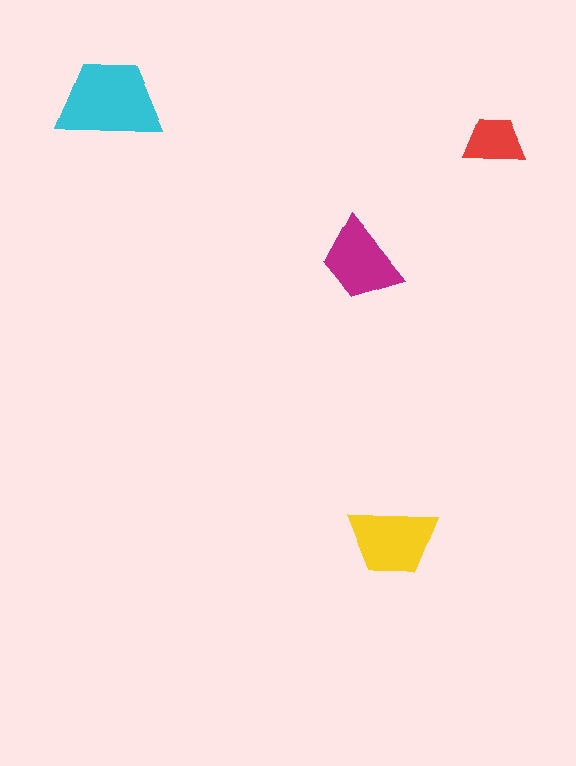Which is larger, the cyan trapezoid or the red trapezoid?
The cyan one.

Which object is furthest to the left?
The cyan trapezoid is leftmost.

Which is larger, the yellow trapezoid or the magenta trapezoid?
The yellow one.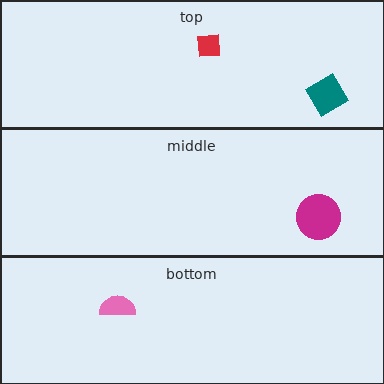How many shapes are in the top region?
2.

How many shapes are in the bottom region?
1.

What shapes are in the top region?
The teal diamond, the red square.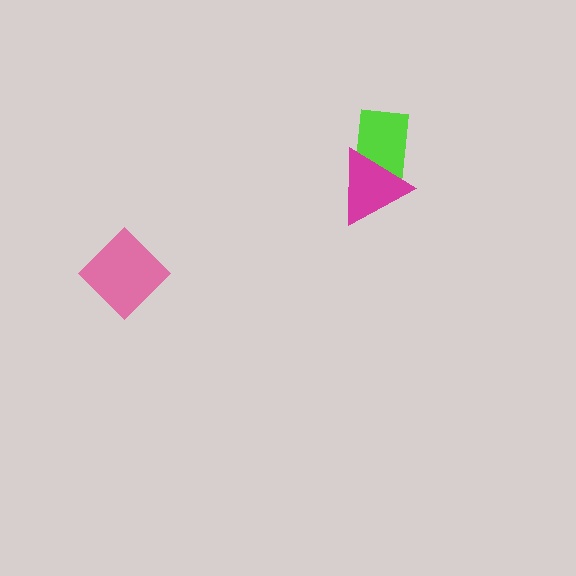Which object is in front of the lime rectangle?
The magenta triangle is in front of the lime rectangle.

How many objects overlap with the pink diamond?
0 objects overlap with the pink diamond.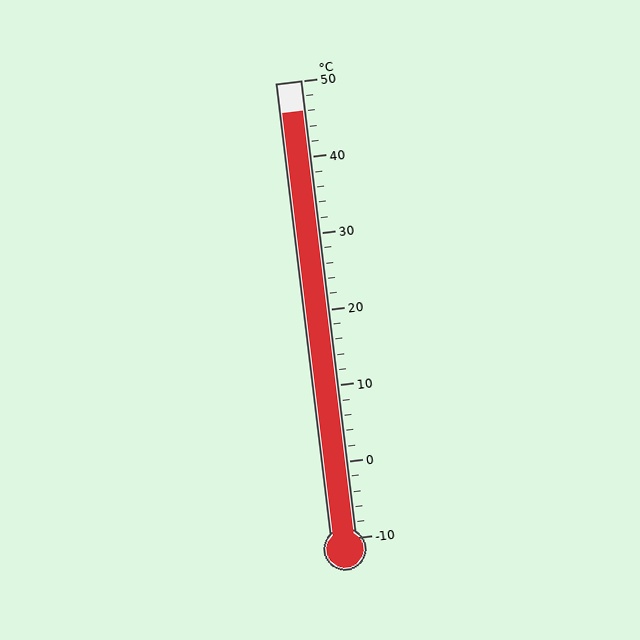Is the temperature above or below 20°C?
The temperature is above 20°C.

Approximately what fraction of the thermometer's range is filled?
The thermometer is filled to approximately 95% of its range.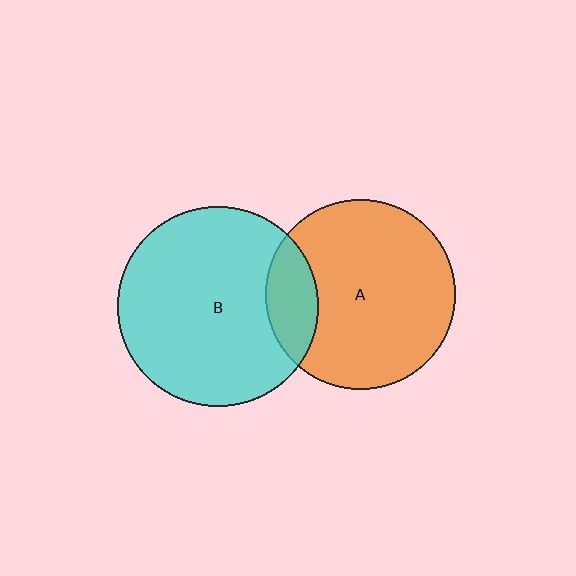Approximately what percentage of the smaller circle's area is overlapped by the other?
Approximately 15%.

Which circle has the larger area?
Circle B (cyan).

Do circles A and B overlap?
Yes.